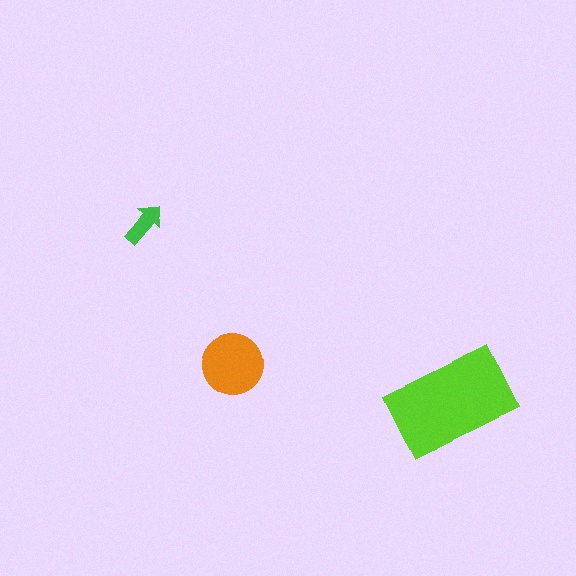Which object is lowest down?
The lime rectangle is bottommost.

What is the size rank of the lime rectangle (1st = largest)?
1st.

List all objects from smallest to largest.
The green arrow, the orange circle, the lime rectangle.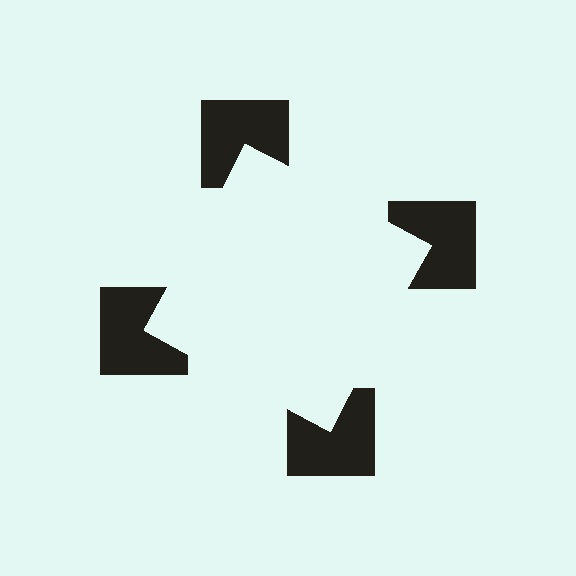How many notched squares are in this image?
There are 4 — one at each vertex of the illusory square.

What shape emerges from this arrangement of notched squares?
An illusory square — its edges are inferred from the aligned wedge cuts in the notched squares, not physically drawn.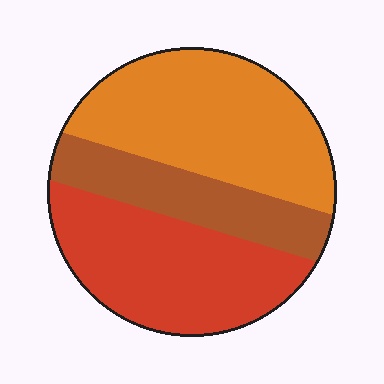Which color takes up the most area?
Orange, at roughly 40%.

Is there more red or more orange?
Orange.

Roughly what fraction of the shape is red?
Red covers about 35% of the shape.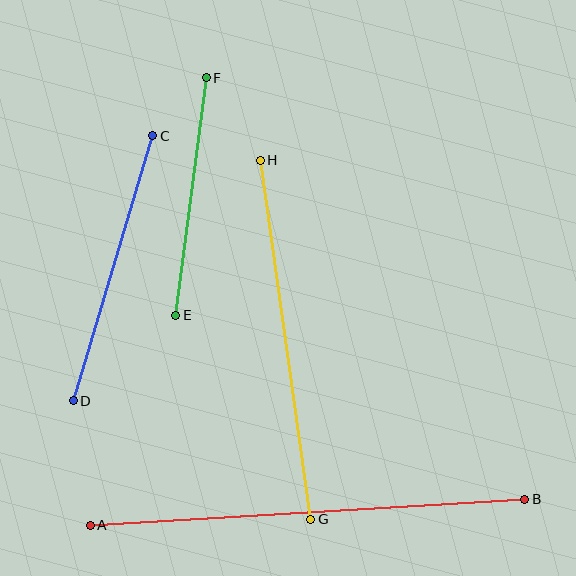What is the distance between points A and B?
The distance is approximately 435 pixels.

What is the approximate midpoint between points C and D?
The midpoint is at approximately (113, 268) pixels.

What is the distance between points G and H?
The distance is approximately 363 pixels.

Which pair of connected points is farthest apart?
Points A and B are farthest apart.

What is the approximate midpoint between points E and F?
The midpoint is at approximately (191, 197) pixels.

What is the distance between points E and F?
The distance is approximately 240 pixels.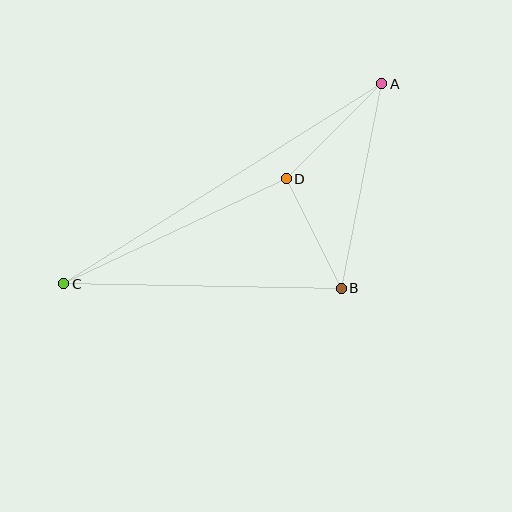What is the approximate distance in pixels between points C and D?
The distance between C and D is approximately 246 pixels.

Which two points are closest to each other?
Points B and D are closest to each other.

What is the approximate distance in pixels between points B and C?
The distance between B and C is approximately 278 pixels.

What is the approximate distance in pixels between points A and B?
The distance between A and B is approximately 208 pixels.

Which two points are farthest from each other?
Points A and C are farthest from each other.